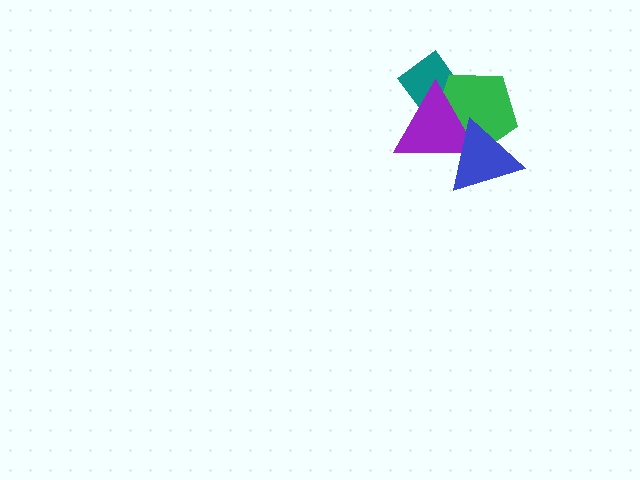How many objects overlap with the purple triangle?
3 objects overlap with the purple triangle.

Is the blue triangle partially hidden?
No, no other shape covers it.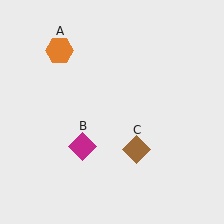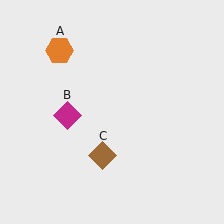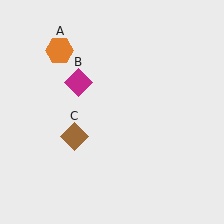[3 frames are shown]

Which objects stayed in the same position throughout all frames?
Orange hexagon (object A) remained stationary.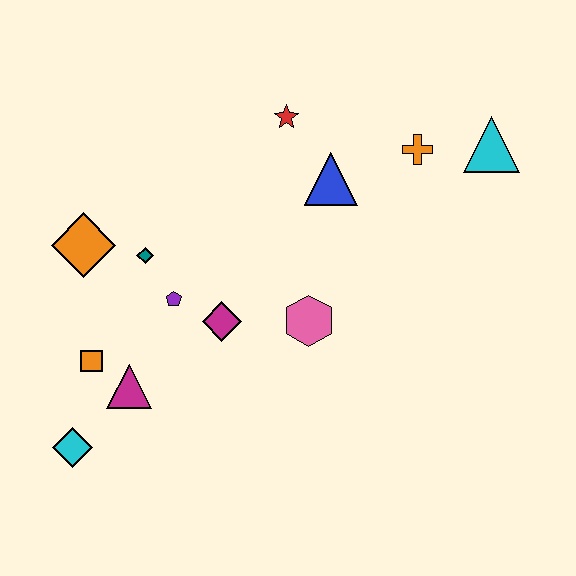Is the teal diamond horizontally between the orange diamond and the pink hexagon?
Yes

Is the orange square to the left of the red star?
Yes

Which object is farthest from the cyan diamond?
The cyan triangle is farthest from the cyan diamond.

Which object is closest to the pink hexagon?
The magenta diamond is closest to the pink hexagon.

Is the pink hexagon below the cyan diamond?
No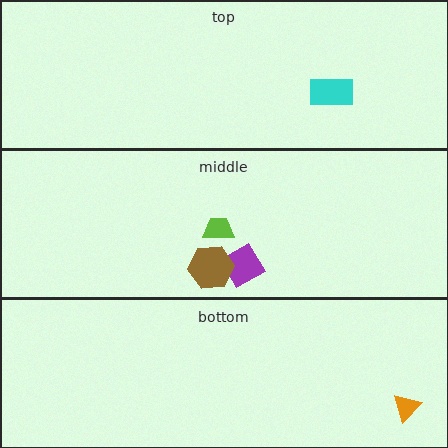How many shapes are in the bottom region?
1.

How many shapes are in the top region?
1.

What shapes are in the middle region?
The purple diamond, the lime trapezoid, the brown hexagon.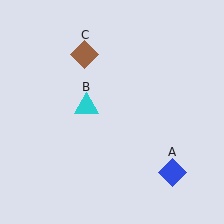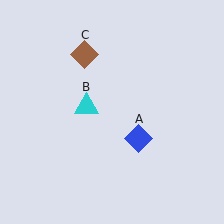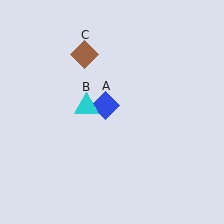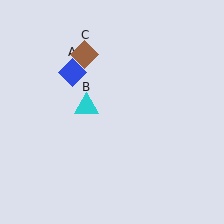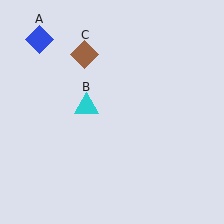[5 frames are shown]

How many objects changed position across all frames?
1 object changed position: blue diamond (object A).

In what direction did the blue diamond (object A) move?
The blue diamond (object A) moved up and to the left.